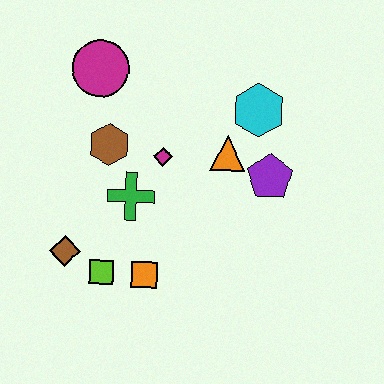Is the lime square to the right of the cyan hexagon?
No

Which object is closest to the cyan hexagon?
The orange triangle is closest to the cyan hexagon.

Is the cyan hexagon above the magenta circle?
No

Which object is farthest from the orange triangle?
The brown diamond is farthest from the orange triangle.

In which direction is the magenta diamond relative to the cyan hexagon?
The magenta diamond is to the left of the cyan hexagon.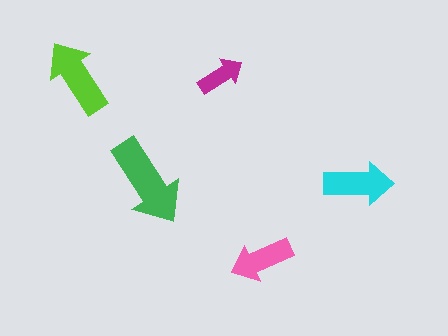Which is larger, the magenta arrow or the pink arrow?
The pink one.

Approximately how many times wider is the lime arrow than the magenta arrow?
About 1.5 times wider.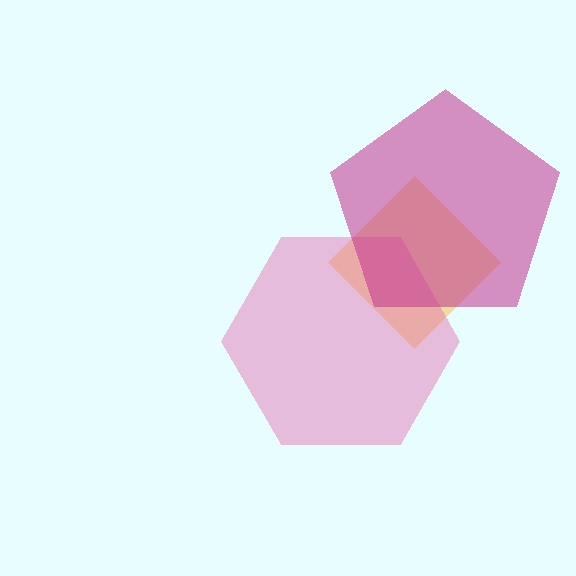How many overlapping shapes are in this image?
There are 3 overlapping shapes in the image.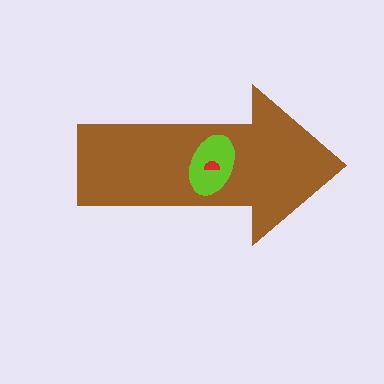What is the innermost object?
The red semicircle.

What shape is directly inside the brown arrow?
The lime ellipse.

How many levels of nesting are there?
3.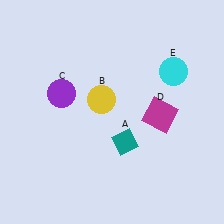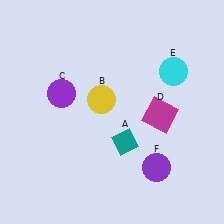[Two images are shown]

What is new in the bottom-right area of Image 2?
A purple circle (F) was added in the bottom-right area of Image 2.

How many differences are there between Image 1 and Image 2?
There is 1 difference between the two images.